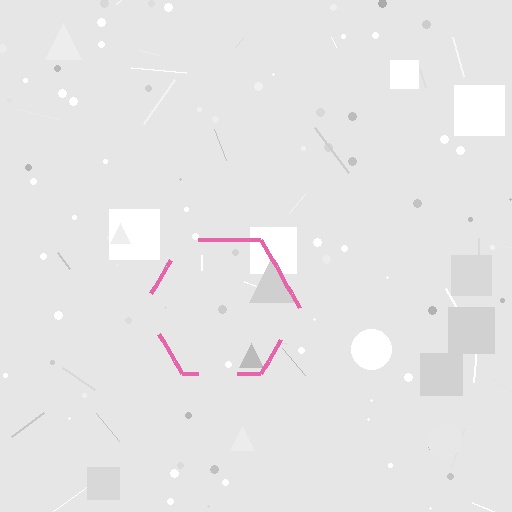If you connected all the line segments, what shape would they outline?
They would outline a hexagon.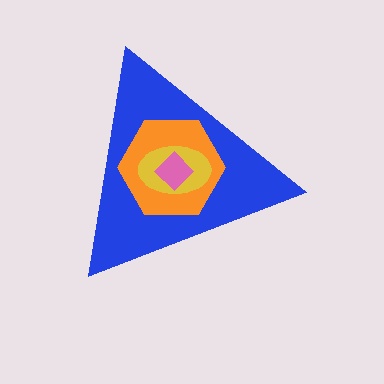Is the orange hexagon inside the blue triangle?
Yes.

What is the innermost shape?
The pink diamond.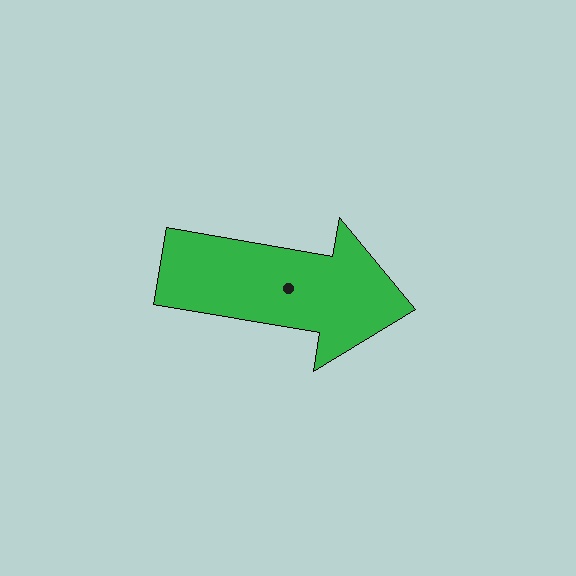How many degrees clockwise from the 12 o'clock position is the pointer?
Approximately 100 degrees.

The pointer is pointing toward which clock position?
Roughly 3 o'clock.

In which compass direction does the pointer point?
East.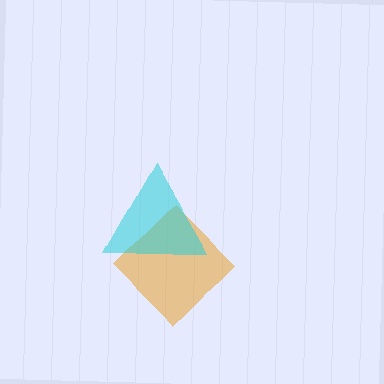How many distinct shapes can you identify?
There are 2 distinct shapes: an orange diamond, a cyan triangle.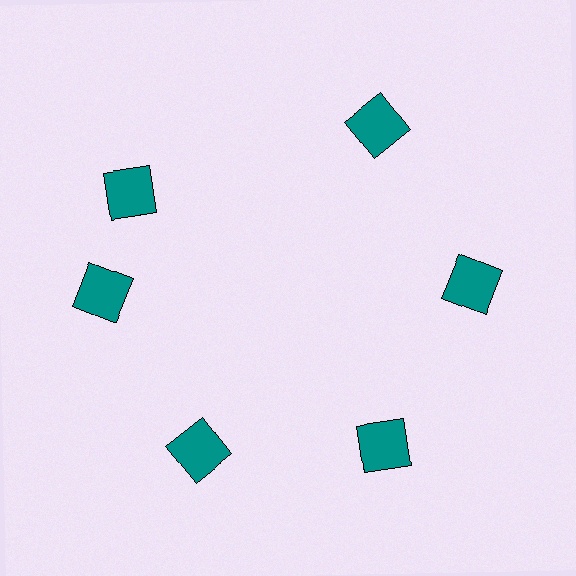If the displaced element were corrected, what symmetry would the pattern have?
It would have 6-fold rotational symmetry — the pattern would map onto itself every 60 degrees.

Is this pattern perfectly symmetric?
No. The 6 teal squares are arranged in a ring, but one element near the 11 o'clock position is rotated out of alignment along the ring, breaking the 6-fold rotational symmetry.